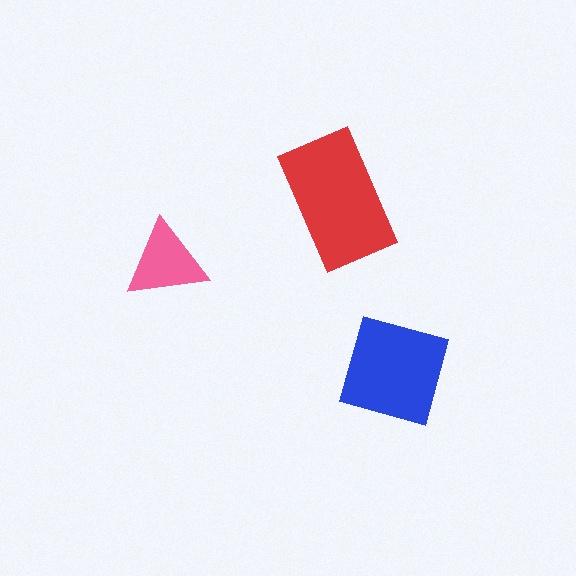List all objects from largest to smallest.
The red rectangle, the blue diamond, the pink triangle.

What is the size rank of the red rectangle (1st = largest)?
1st.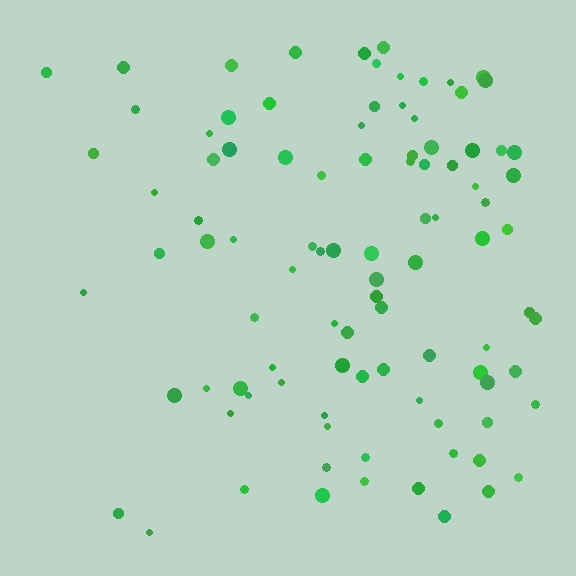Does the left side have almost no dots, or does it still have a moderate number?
Still a moderate number, just noticeably fewer than the right.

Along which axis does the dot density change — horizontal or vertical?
Horizontal.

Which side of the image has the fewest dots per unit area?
The left.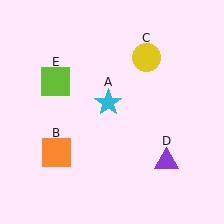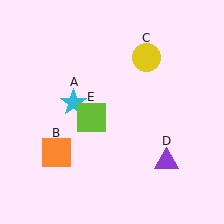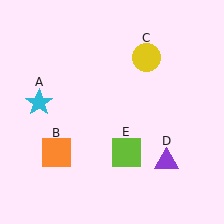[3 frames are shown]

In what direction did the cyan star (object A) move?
The cyan star (object A) moved left.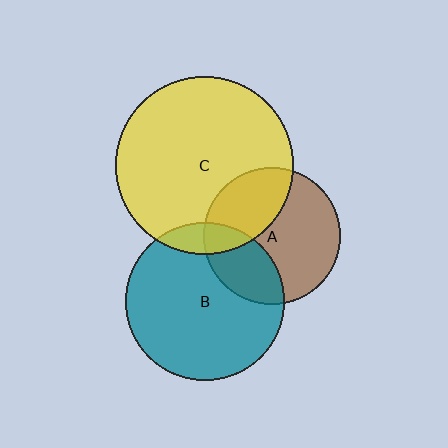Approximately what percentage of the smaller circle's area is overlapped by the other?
Approximately 10%.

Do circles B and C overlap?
Yes.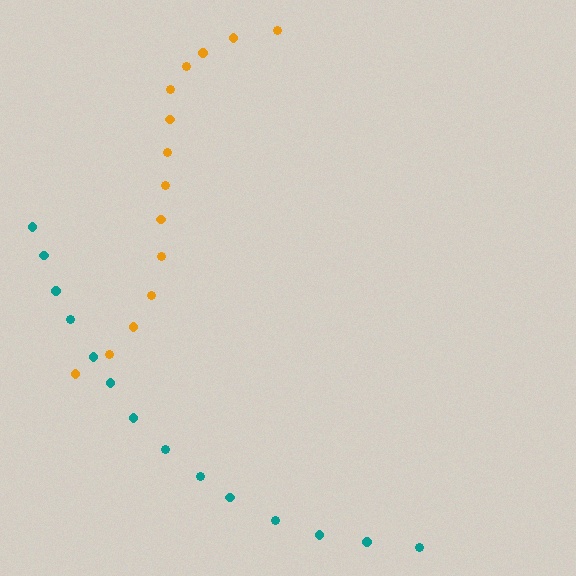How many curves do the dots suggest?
There are 2 distinct paths.